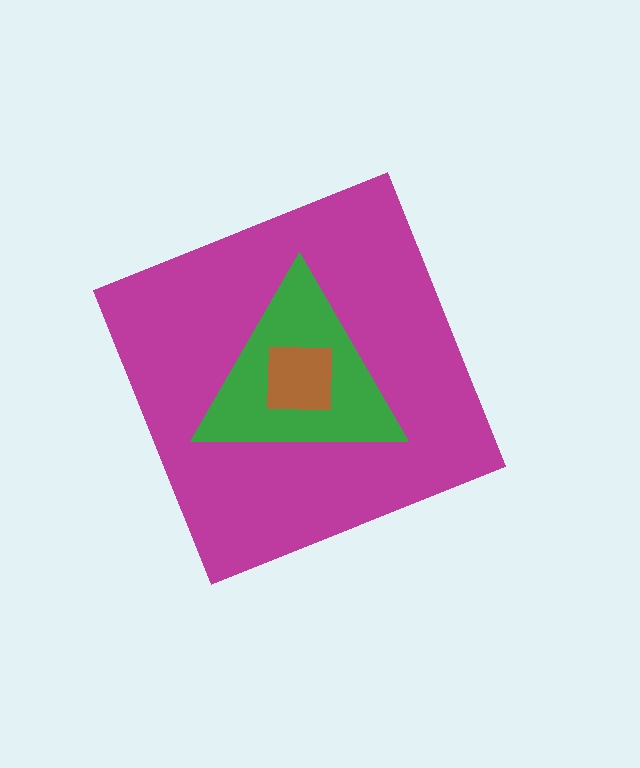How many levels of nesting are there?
3.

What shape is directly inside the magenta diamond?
The green triangle.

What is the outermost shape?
The magenta diamond.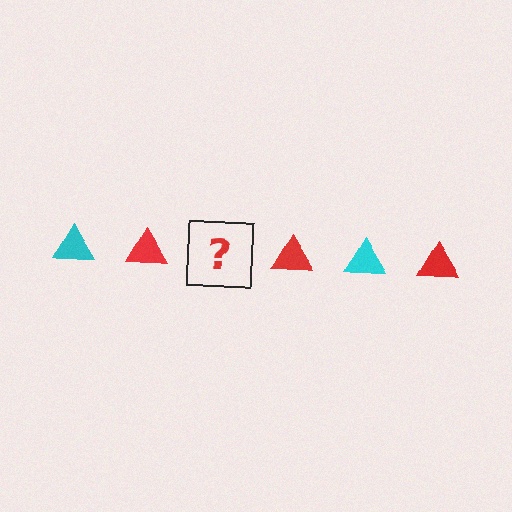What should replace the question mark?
The question mark should be replaced with a cyan triangle.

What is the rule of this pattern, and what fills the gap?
The rule is that the pattern cycles through cyan, red triangles. The gap should be filled with a cyan triangle.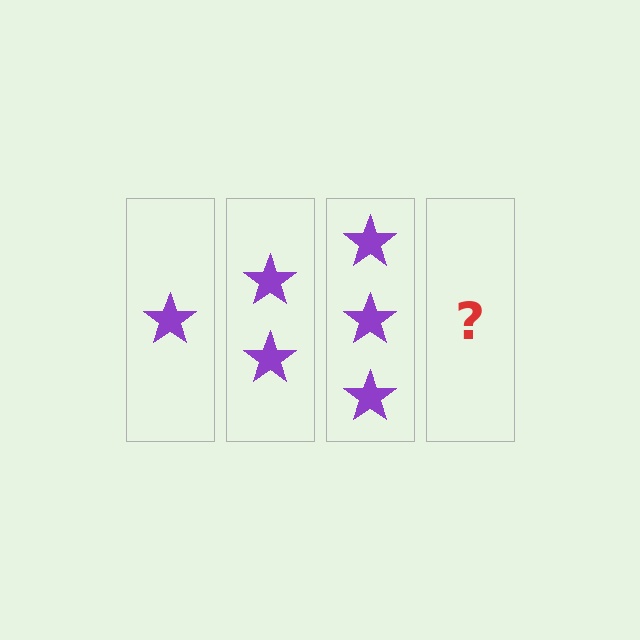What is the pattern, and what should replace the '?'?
The pattern is that each step adds one more star. The '?' should be 4 stars.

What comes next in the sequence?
The next element should be 4 stars.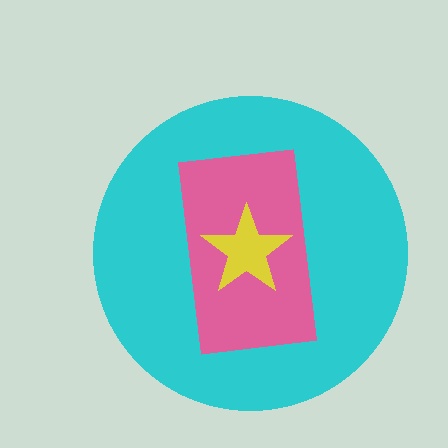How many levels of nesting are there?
3.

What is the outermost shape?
The cyan circle.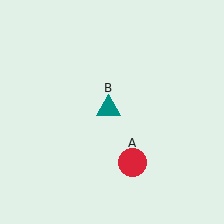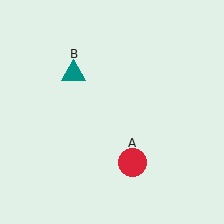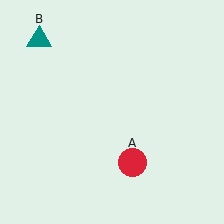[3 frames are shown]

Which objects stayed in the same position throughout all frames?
Red circle (object A) remained stationary.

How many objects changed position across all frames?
1 object changed position: teal triangle (object B).